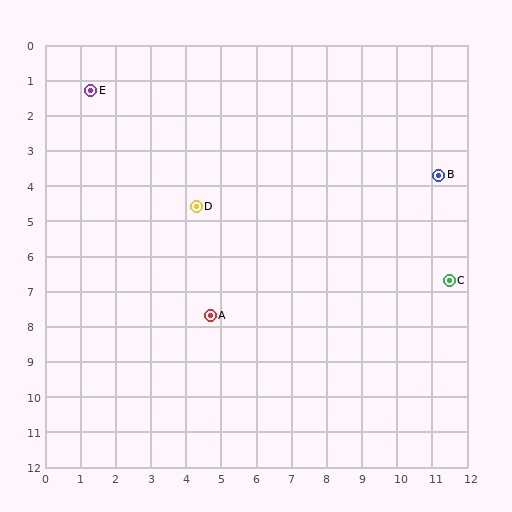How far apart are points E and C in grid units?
Points E and C are about 11.5 grid units apart.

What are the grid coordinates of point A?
Point A is at approximately (4.7, 7.7).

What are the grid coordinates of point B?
Point B is at approximately (11.2, 3.7).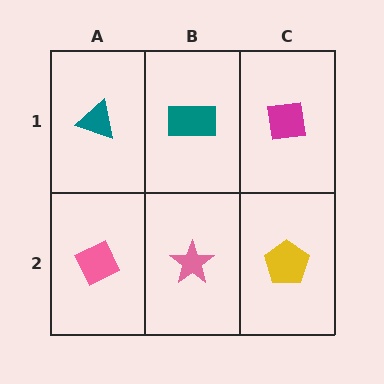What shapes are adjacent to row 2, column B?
A teal rectangle (row 1, column B), a pink diamond (row 2, column A), a yellow pentagon (row 2, column C).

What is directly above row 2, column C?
A magenta square.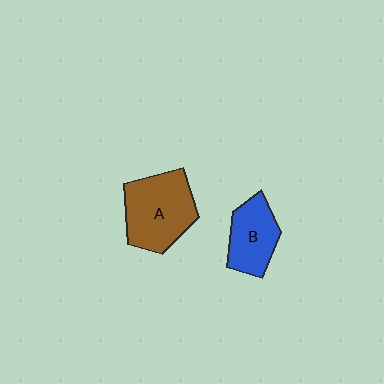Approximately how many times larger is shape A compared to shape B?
Approximately 1.5 times.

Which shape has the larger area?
Shape A (brown).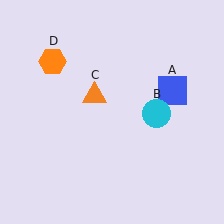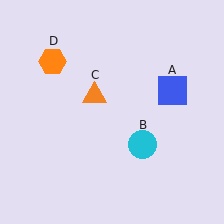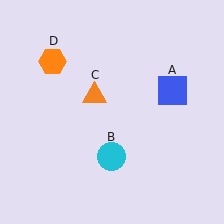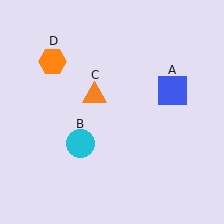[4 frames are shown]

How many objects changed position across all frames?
1 object changed position: cyan circle (object B).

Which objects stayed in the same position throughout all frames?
Blue square (object A) and orange triangle (object C) and orange hexagon (object D) remained stationary.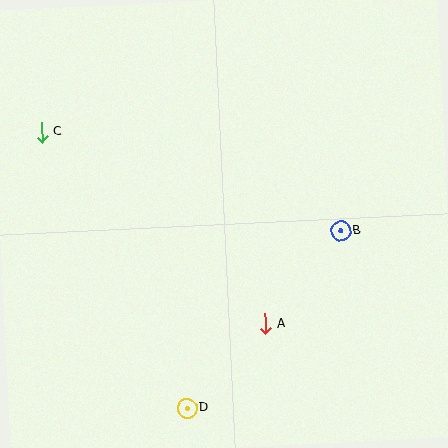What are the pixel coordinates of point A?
Point A is at (265, 324).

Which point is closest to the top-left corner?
Point C is closest to the top-left corner.